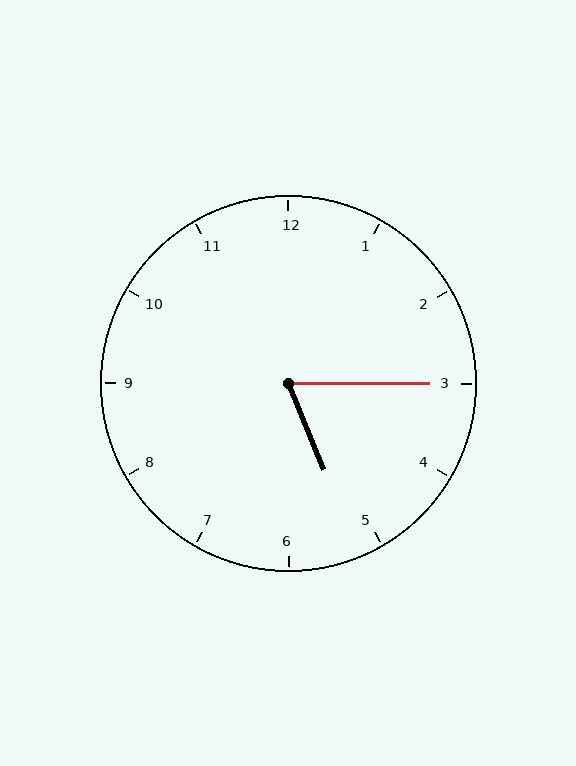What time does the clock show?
5:15.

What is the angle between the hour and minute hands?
Approximately 68 degrees.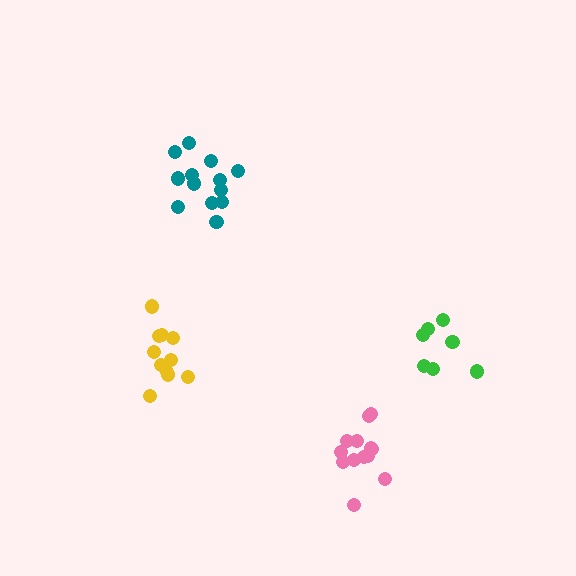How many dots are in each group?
Group 1: 11 dots, Group 2: 13 dots, Group 3: 13 dots, Group 4: 7 dots (44 total).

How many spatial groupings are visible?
There are 4 spatial groupings.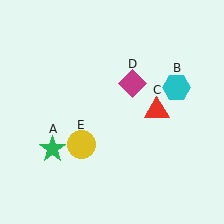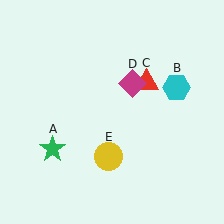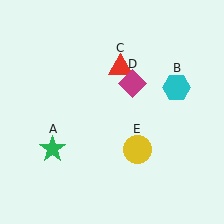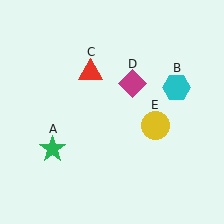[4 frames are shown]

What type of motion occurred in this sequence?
The red triangle (object C), yellow circle (object E) rotated counterclockwise around the center of the scene.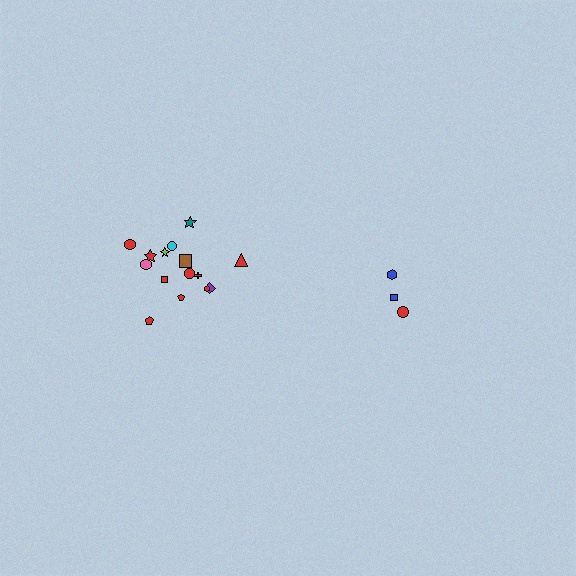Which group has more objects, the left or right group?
The left group.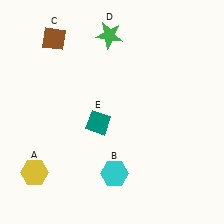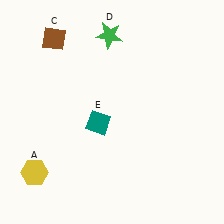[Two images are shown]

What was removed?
The cyan hexagon (B) was removed in Image 2.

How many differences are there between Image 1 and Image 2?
There is 1 difference between the two images.